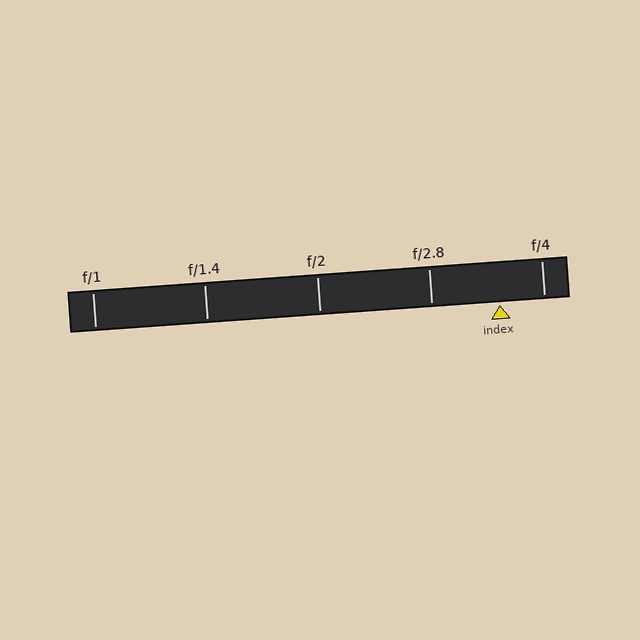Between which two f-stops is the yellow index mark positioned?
The index mark is between f/2.8 and f/4.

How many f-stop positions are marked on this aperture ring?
There are 5 f-stop positions marked.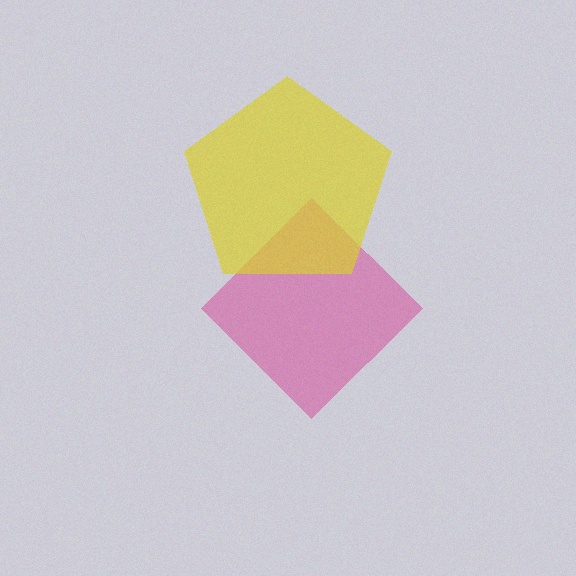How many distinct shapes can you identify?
There are 2 distinct shapes: a magenta diamond, a yellow pentagon.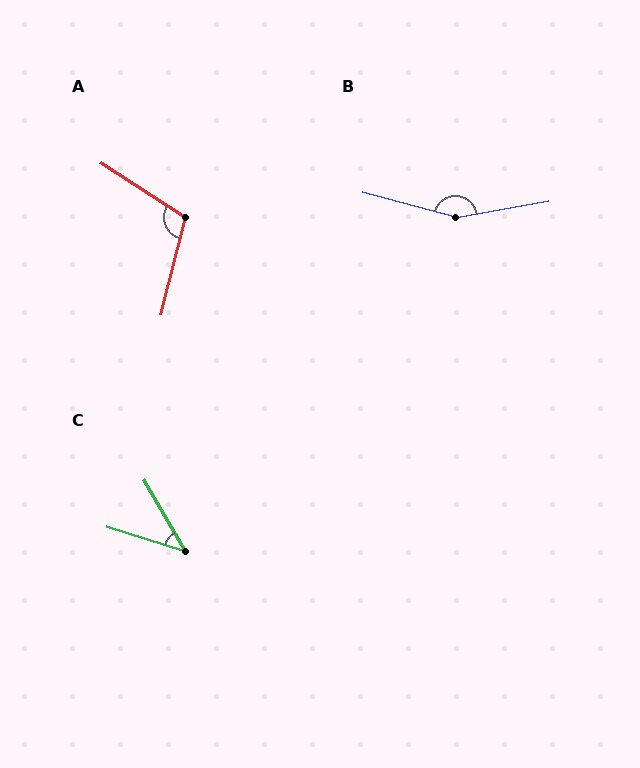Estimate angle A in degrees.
Approximately 108 degrees.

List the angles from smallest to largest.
C (43°), A (108°), B (155°).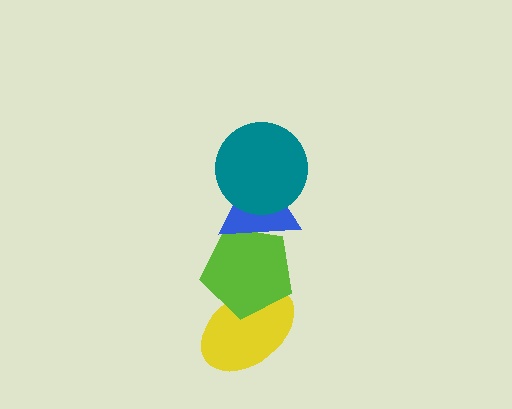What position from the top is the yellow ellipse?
The yellow ellipse is 4th from the top.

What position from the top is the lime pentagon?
The lime pentagon is 3rd from the top.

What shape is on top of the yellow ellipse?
The lime pentagon is on top of the yellow ellipse.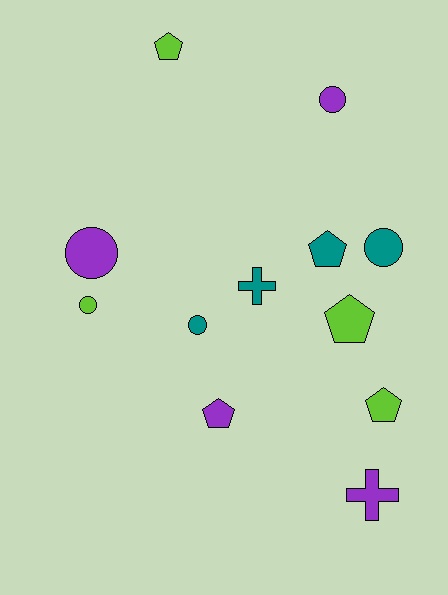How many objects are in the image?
There are 12 objects.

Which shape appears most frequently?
Circle, with 5 objects.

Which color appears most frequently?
Teal, with 4 objects.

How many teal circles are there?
There are 2 teal circles.